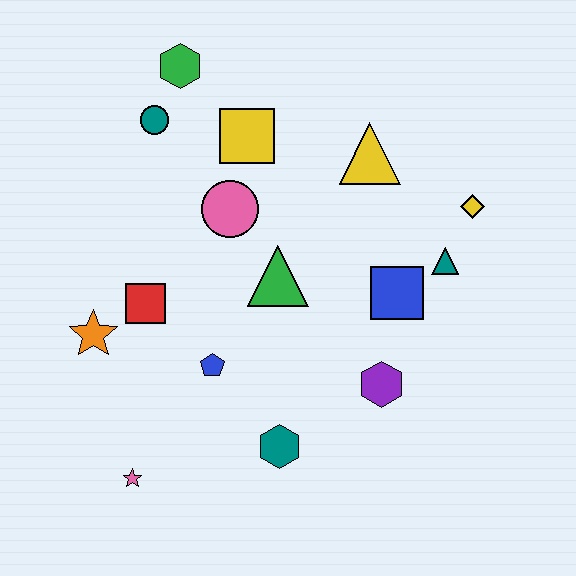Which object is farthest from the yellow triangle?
The pink star is farthest from the yellow triangle.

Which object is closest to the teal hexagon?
The blue pentagon is closest to the teal hexagon.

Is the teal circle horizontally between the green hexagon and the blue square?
No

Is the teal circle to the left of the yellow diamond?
Yes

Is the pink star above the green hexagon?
No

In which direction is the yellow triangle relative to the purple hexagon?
The yellow triangle is above the purple hexagon.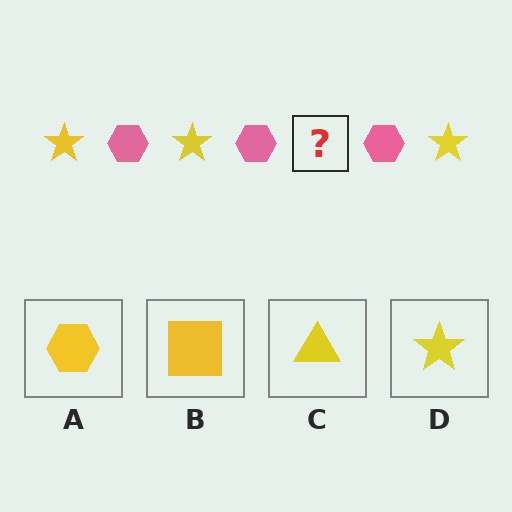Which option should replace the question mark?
Option D.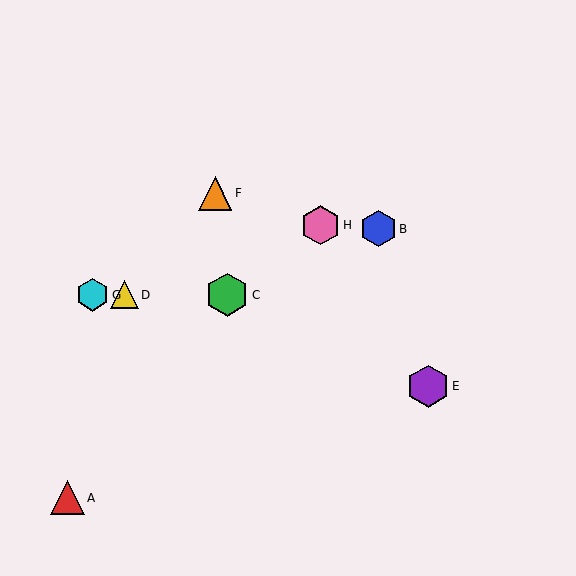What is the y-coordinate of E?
Object E is at y≈386.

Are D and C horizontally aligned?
Yes, both are at y≈295.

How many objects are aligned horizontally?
3 objects (C, D, G) are aligned horizontally.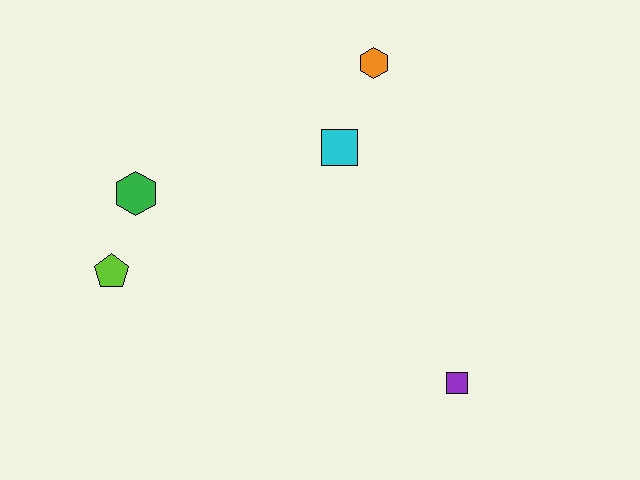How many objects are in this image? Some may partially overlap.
There are 5 objects.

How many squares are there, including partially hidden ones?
There are 2 squares.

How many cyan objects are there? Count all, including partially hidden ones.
There is 1 cyan object.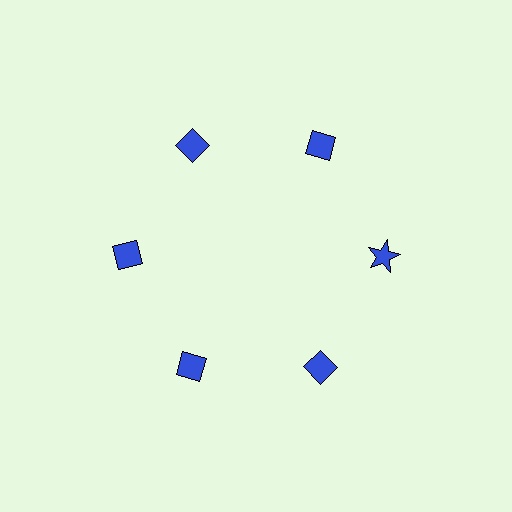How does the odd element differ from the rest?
It has a different shape: star instead of diamond.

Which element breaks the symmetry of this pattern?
The blue star at roughly the 3 o'clock position breaks the symmetry. All other shapes are blue diamonds.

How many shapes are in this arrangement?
There are 6 shapes arranged in a ring pattern.